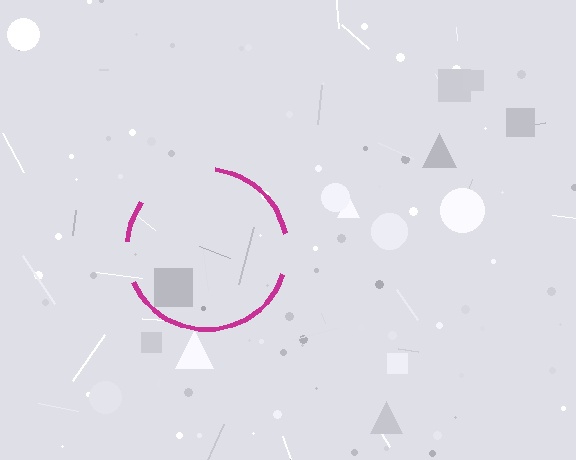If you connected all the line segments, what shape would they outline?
They would outline a circle.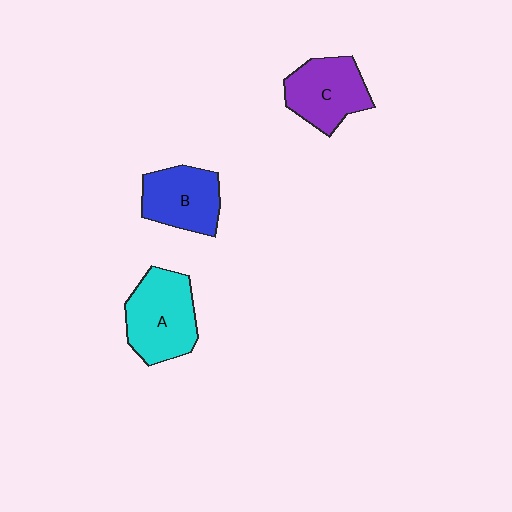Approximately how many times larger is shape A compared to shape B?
Approximately 1.2 times.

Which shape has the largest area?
Shape A (cyan).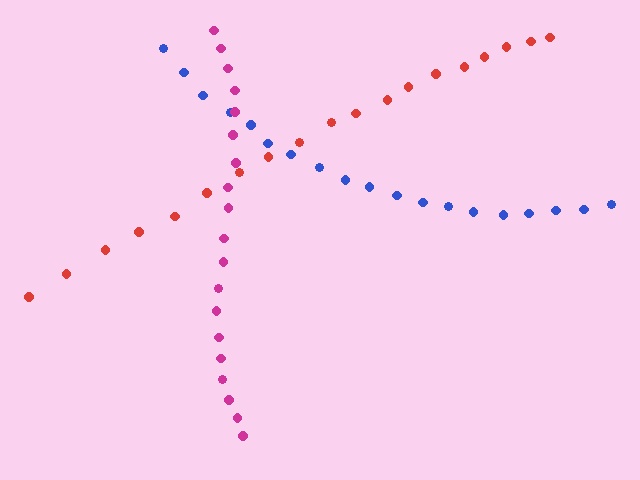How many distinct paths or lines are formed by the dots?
There are 3 distinct paths.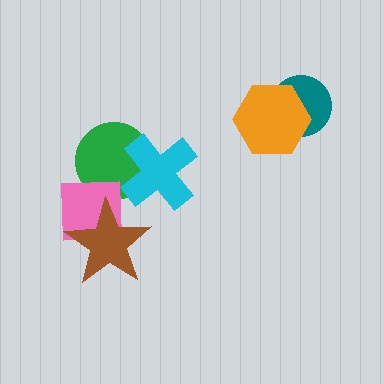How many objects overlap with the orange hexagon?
1 object overlaps with the orange hexagon.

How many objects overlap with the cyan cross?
1 object overlaps with the cyan cross.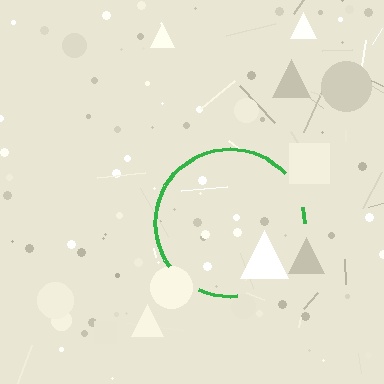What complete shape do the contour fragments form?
The contour fragments form a circle.